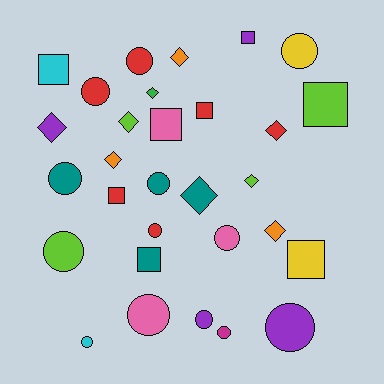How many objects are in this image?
There are 30 objects.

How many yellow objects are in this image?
There are 2 yellow objects.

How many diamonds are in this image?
There are 9 diamonds.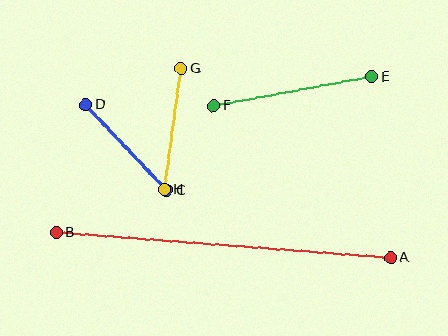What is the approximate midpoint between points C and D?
The midpoint is at approximately (126, 148) pixels.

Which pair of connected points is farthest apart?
Points A and B are farthest apart.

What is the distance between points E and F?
The distance is approximately 161 pixels.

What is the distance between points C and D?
The distance is approximately 118 pixels.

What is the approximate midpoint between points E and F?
The midpoint is at approximately (293, 91) pixels.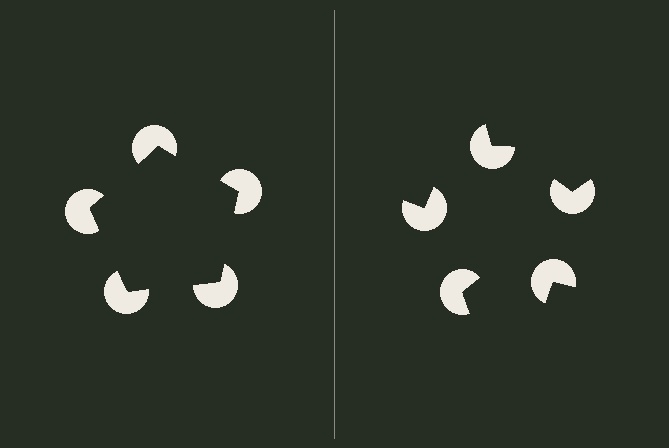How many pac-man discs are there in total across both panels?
10 — 5 on each side.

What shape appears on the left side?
An illusory pentagon.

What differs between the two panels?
The pac-man discs are positioned identically on both sides; only the wedge orientations differ. On the left they align to a pentagon; on the right they are misaligned.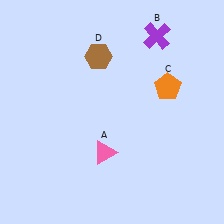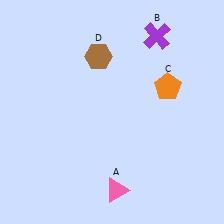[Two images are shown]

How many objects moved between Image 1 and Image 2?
1 object moved between the two images.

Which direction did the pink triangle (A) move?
The pink triangle (A) moved down.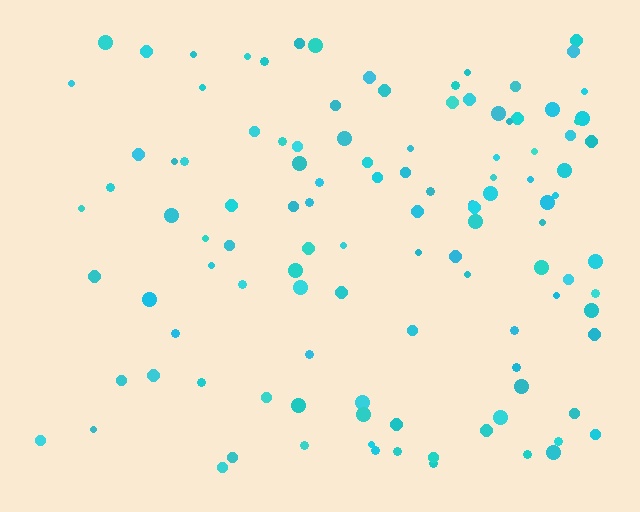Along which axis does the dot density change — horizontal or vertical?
Horizontal.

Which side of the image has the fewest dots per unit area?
The left.